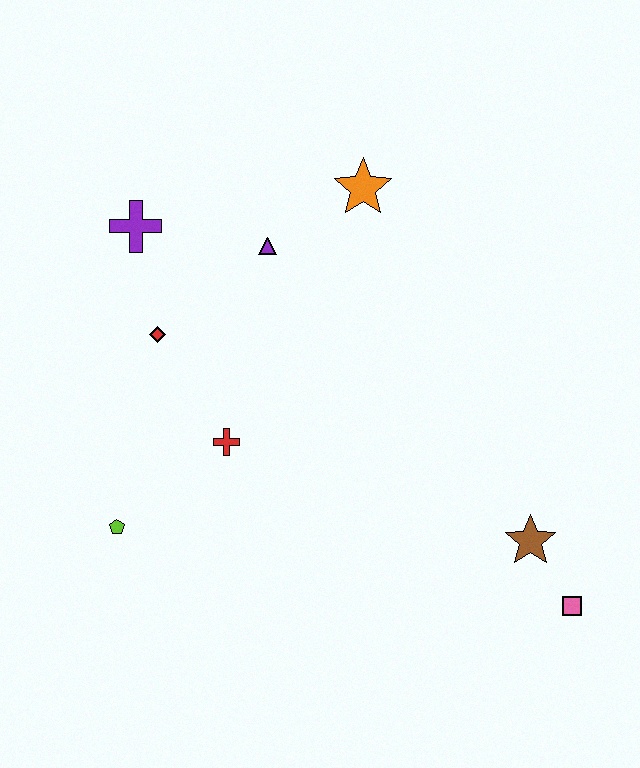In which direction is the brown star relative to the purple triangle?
The brown star is below the purple triangle.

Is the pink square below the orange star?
Yes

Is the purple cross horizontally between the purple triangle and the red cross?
No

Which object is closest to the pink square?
The brown star is closest to the pink square.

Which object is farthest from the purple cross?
The pink square is farthest from the purple cross.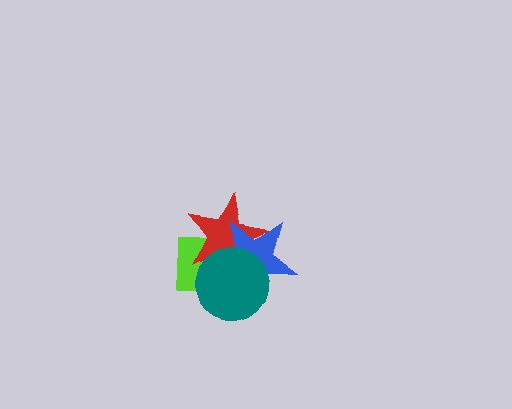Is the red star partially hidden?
Yes, it is partially covered by another shape.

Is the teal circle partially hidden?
No, no other shape covers it.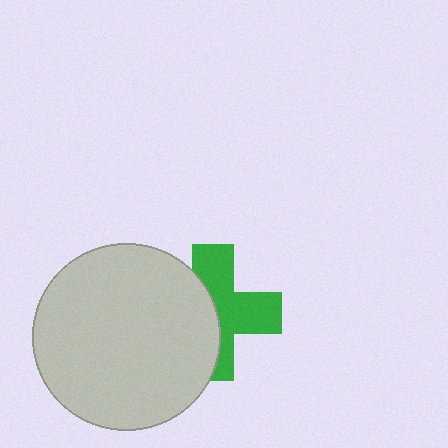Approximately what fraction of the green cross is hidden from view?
Roughly 46% of the green cross is hidden behind the light gray circle.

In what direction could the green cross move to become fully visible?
The green cross could move right. That would shift it out from behind the light gray circle entirely.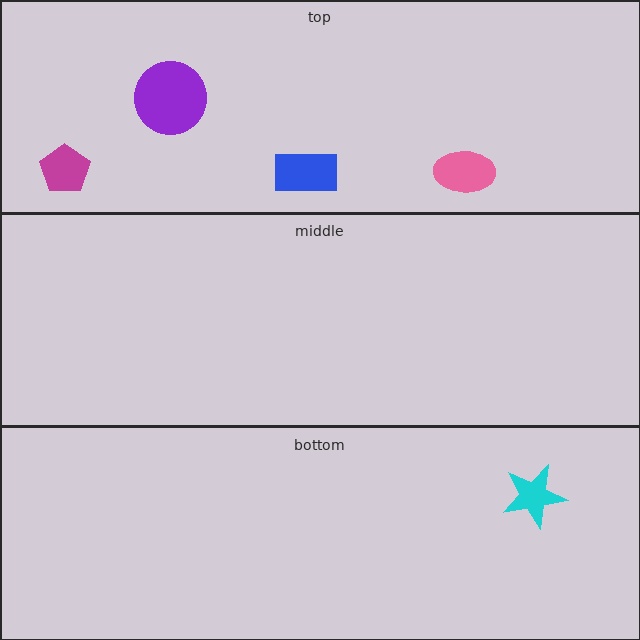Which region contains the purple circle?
The top region.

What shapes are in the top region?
The pink ellipse, the blue rectangle, the magenta pentagon, the purple circle.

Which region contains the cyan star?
The bottom region.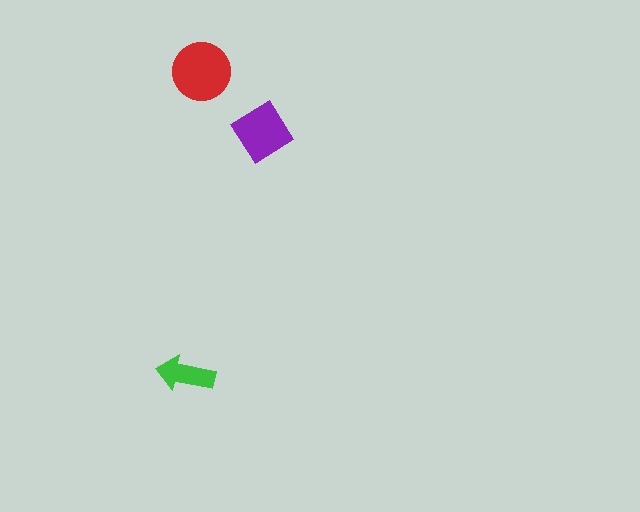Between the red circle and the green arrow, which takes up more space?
The red circle.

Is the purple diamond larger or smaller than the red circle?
Smaller.